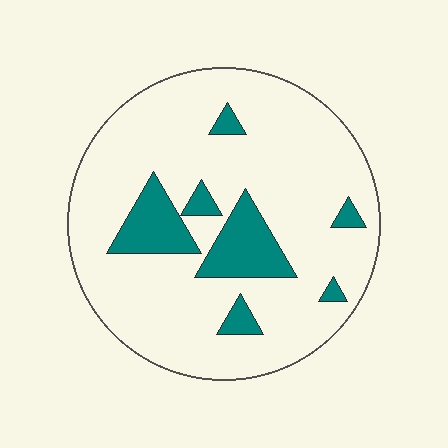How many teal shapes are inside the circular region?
7.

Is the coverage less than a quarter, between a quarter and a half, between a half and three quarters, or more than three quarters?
Less than a quarter.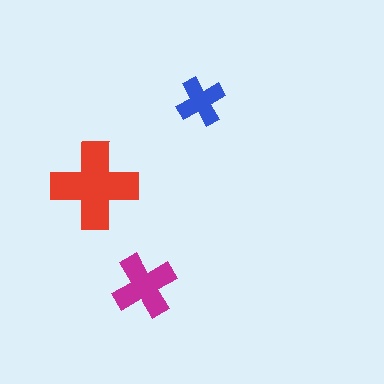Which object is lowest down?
The magenta cross is bottommost.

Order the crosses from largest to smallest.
the red one, the magenta one, the blue one.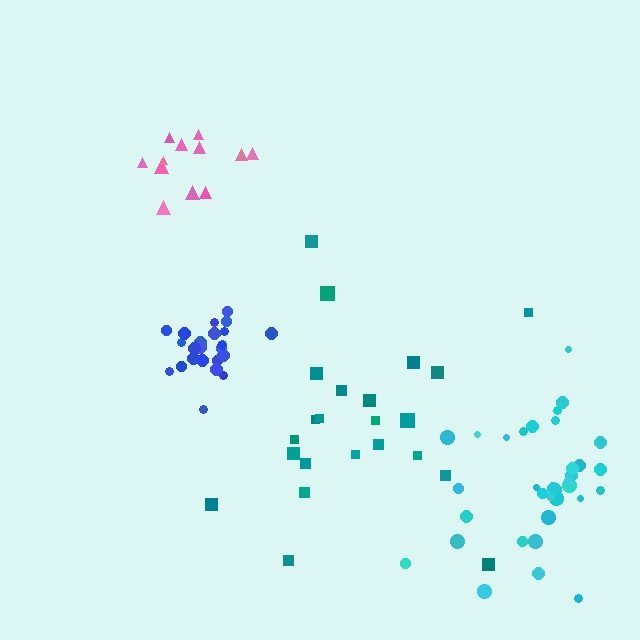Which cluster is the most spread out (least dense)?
Teal.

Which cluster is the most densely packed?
Blue.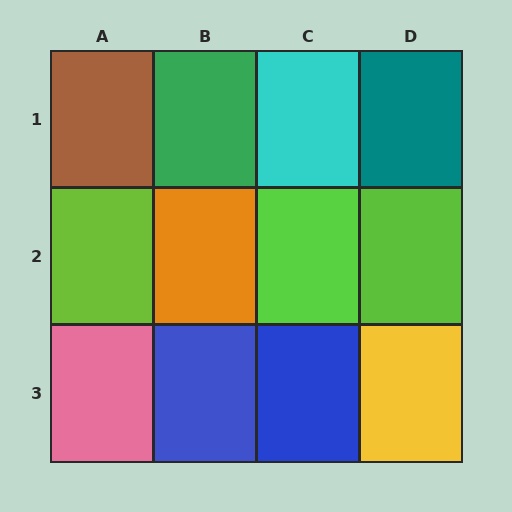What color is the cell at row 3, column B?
Blue.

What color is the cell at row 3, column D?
Yellow.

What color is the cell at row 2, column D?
Lime.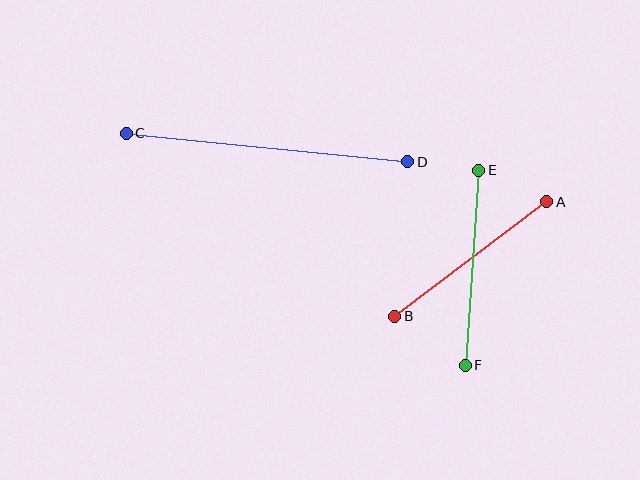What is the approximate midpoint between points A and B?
The midpoint is at approximately (471, 259) pixels.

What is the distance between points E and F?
The distance is approximately 195 pixels.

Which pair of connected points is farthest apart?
Points C and D are farthest apart.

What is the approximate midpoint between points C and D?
The midpoint is at approximately (267, 148) pixels.